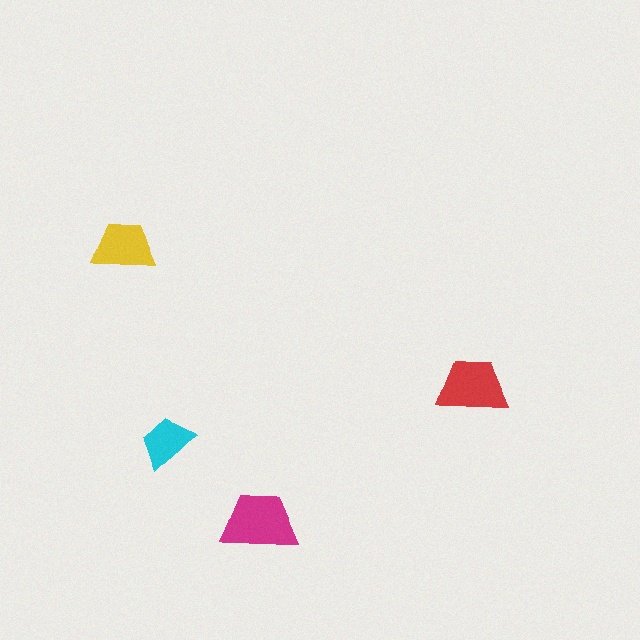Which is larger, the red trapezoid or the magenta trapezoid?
The magenta one.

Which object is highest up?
The yellow trapezoid is topmost.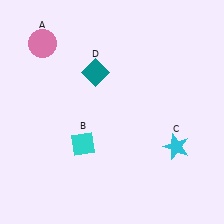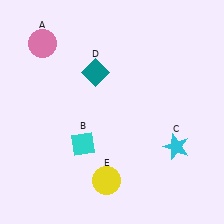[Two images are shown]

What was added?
A yellow circle (E) was added in Image 2.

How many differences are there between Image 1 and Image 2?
There is 1 difference between the two images.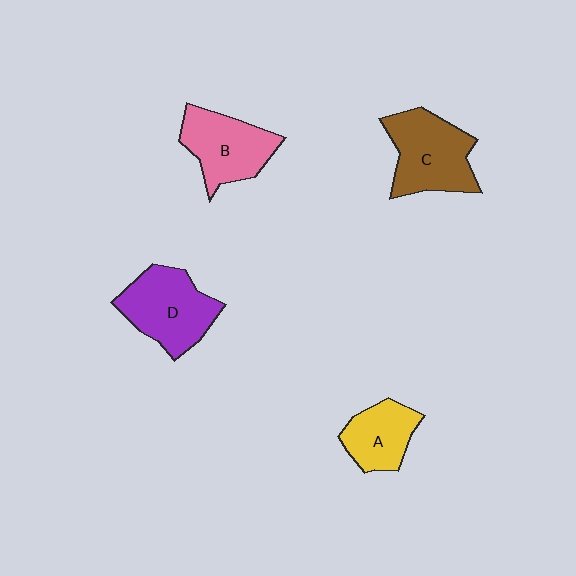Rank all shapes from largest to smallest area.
From largest to smallest: C (brown), D (purple), B (pink), A (yellow).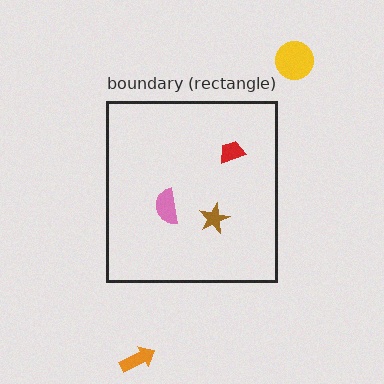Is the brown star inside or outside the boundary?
Inside.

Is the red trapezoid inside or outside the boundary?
Inside.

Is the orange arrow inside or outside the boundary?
Outside.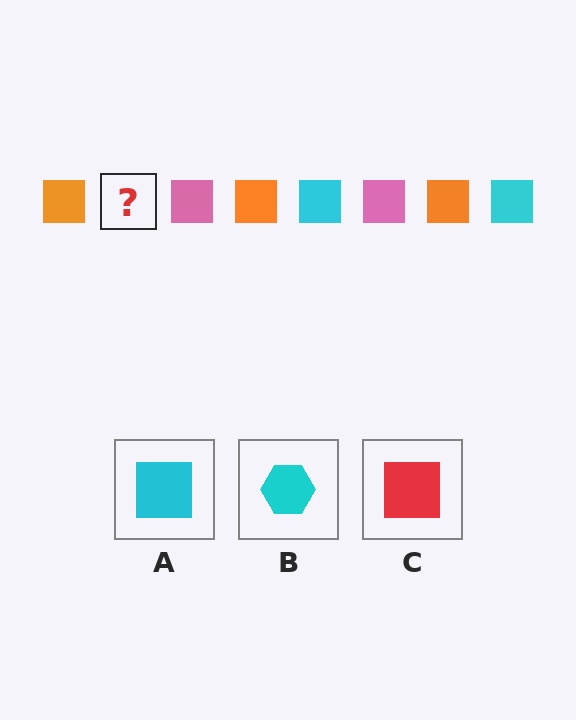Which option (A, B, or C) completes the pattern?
A.